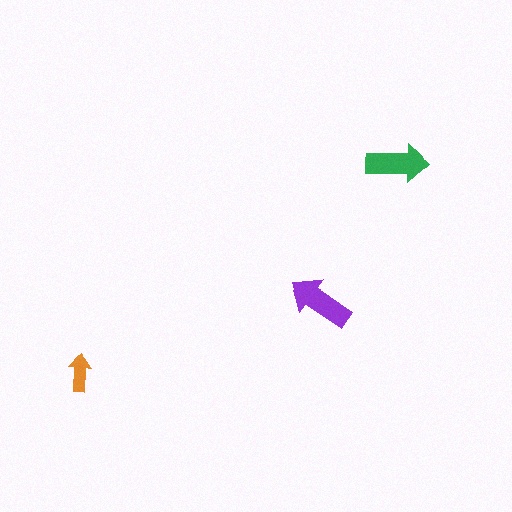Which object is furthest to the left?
The orange arrow is leftmost.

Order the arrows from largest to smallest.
the purple one, the green one, the orange one.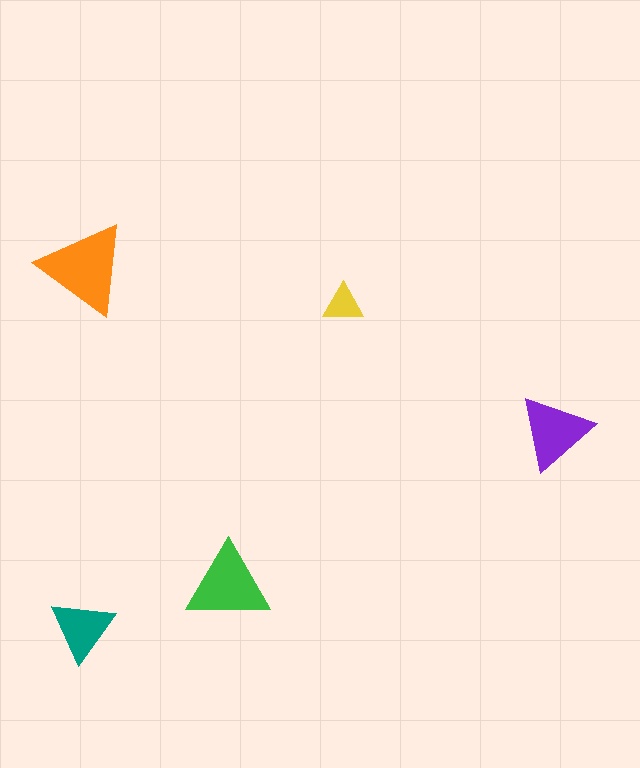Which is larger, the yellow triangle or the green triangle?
The green one.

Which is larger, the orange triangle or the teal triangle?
The orange one.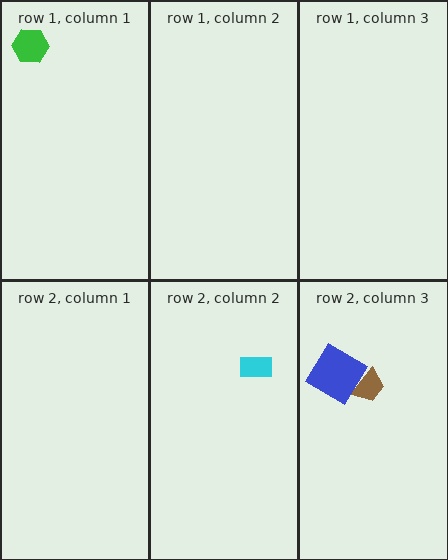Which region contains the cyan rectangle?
The row 2, column 2 region.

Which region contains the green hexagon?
The row 1, column 1 region.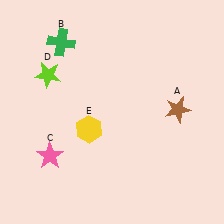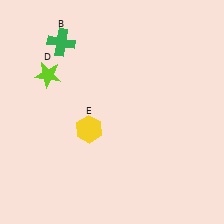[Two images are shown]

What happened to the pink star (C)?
The pink star (C) was removed in Image 2. It was in the bottom-left area of Image 1.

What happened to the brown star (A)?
The brown star (A) was removed in Image 2. It was in the top-right area of Image 1.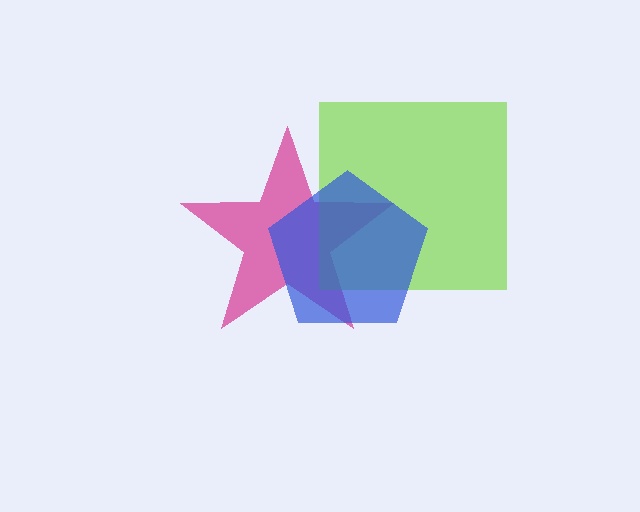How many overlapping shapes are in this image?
There are 3 overlapping shapes in the image.